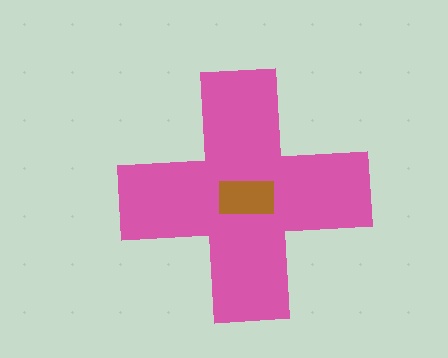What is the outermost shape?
The pink cross.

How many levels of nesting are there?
2.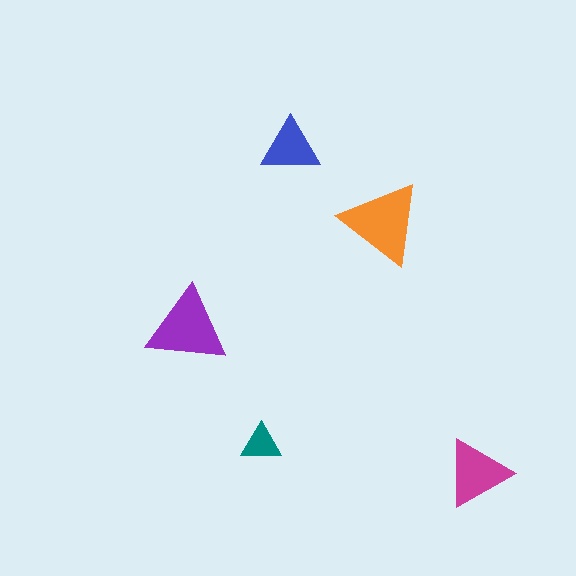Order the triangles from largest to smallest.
the orange one, the purple one, the magenta one, the blue one, the teal one.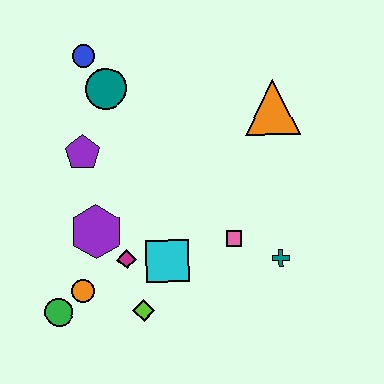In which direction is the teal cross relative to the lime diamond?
The teal cross is to the right of the lime diamond.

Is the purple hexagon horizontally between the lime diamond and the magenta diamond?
No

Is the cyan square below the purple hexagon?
Yes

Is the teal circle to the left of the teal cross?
Yes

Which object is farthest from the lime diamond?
The blue circle is farthest from the lime diamond.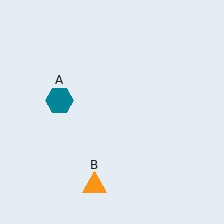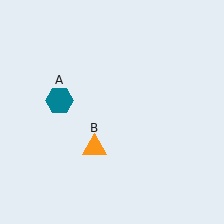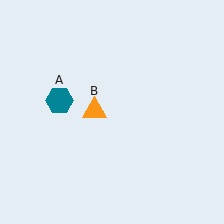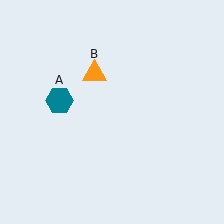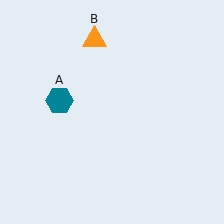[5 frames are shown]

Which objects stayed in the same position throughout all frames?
Teal hexagon (object A) remained stationary.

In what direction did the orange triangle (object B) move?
The orange triangle (object B) moved up.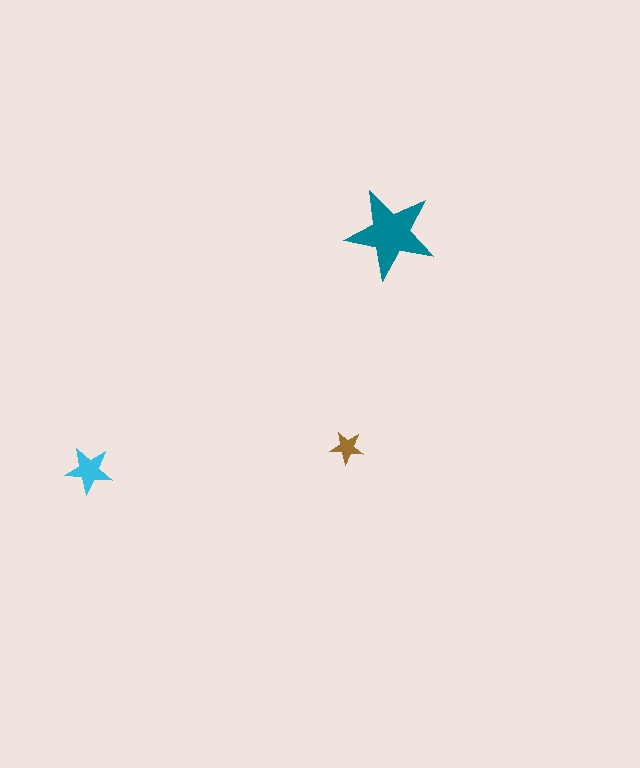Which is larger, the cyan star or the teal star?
The teal one.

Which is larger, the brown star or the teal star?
The teal one.